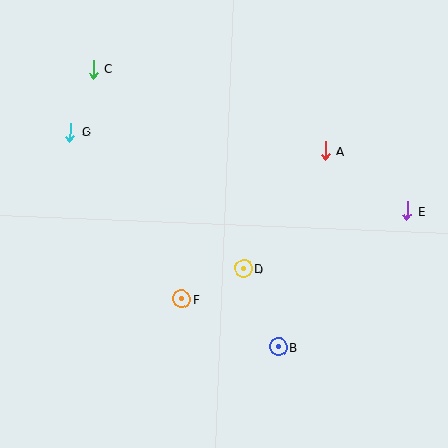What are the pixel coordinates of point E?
Point E is at (407, 211).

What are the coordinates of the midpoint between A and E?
The midpoint between A and E is at (366, 181).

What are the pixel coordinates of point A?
Point A is at (325, 151).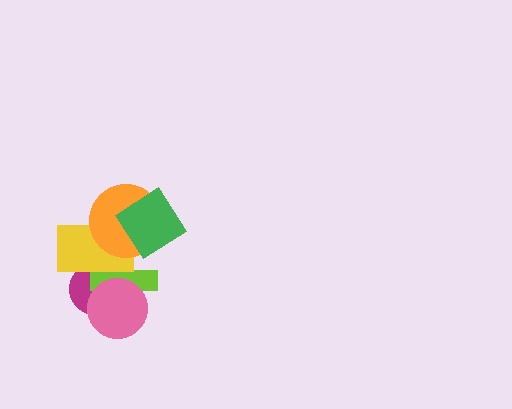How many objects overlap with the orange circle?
3 objects overlap with the orange circle.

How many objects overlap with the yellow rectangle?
3 objects overlap with the yellow rectangle.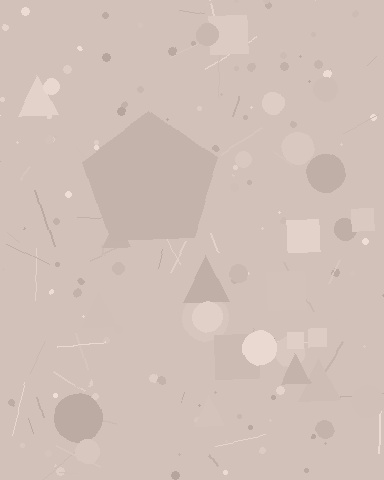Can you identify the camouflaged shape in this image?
The camouflaged shape is a pentagon.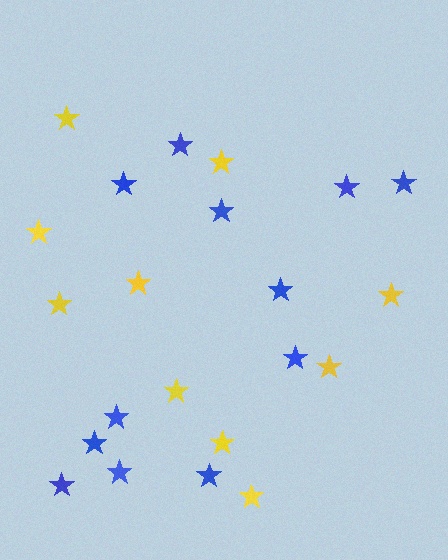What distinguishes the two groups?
There are 2 groups: one group of blue stars (12) and one group of yellow stars (10).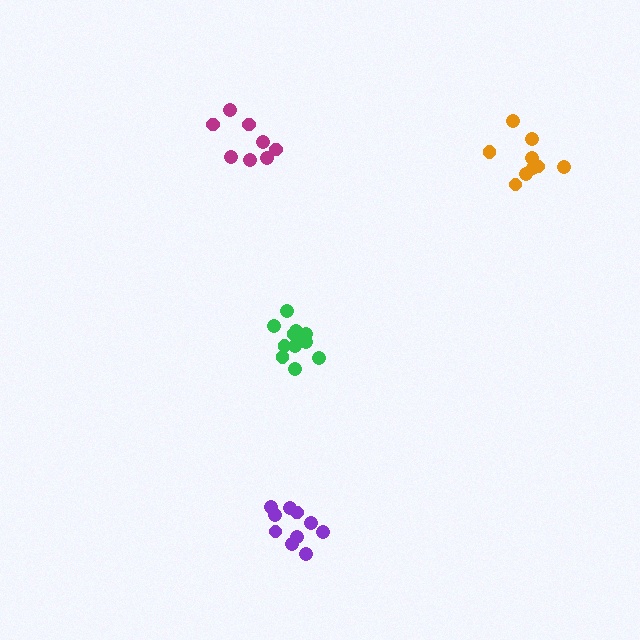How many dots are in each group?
Group 1: 10 dots, Group 2: 8 dots, Group 3: 9 dots, Group 4: 12 dots (39 total).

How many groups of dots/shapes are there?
There are 4 groups.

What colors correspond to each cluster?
The clusters are colored: purple, magenta, orange, green.